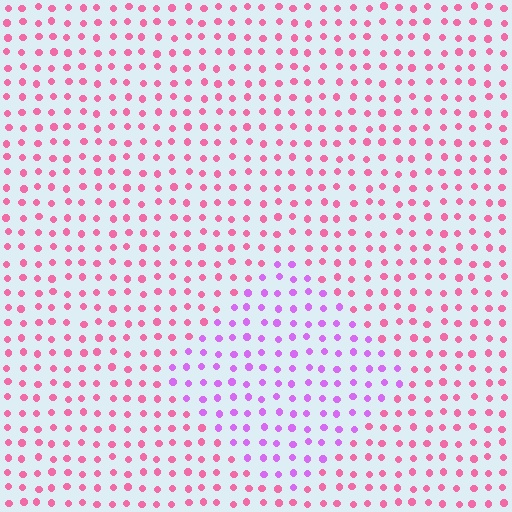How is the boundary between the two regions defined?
The boundary is defined purely by a slight shift in hue (about 45 degrees). Spacing, size, and orientation are identical on both sides.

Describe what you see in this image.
The image is filled with small pink elements in a uniform arrangement. A diamond-shaped region is visible where the elements are tinted to a slightly different hue, forming a subtle color boundary.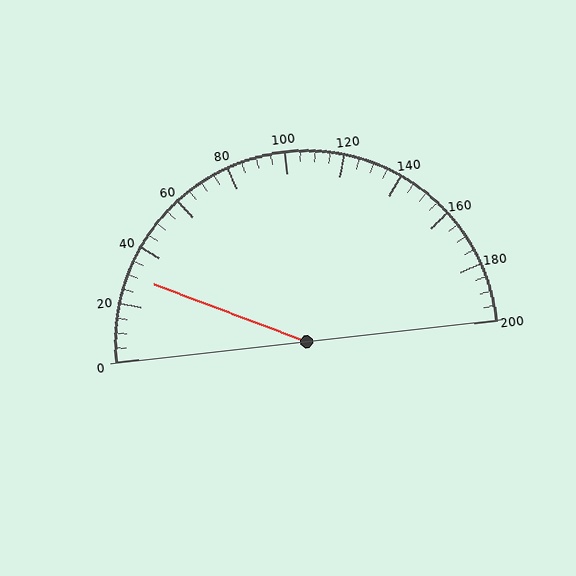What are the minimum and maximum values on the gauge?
The gauge ranges from 0 to 200.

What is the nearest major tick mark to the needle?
The nearest major tick mark is 40.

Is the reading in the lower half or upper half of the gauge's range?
The reading is in the lower half of the range (0 to 200).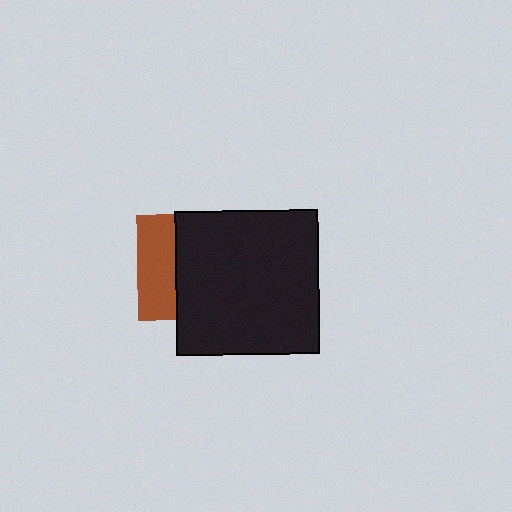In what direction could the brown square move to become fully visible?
The brown square could move left. That would shift it out from behind the black square entirely.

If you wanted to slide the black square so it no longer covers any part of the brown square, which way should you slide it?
Slide it right — that is the most direct way to separate the two shapes.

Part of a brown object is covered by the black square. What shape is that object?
It is a square.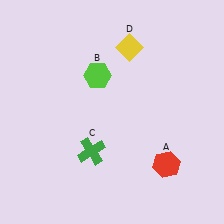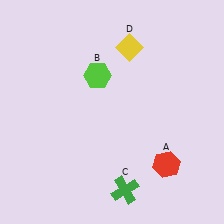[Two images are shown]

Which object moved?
The green cross (C) moved down.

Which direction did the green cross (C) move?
The green cross (C) moved down.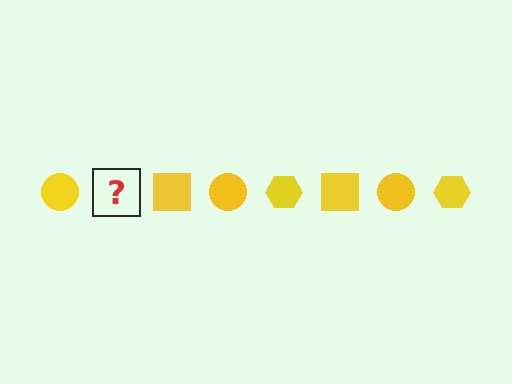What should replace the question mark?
The question mark should be replaced with a yellow hexagon.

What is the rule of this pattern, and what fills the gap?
The rule is that the pattern cycles through circle, hexagon, square shapes in yellow. The gap should be filled with a yellow hexagon.